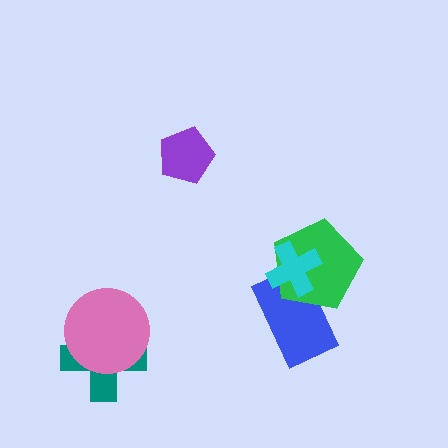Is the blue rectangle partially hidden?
Yes, it is partially covered by another shape.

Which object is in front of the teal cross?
The pink circle is in front of the teal cross.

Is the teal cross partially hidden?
Yes, it is partially covered by another shape.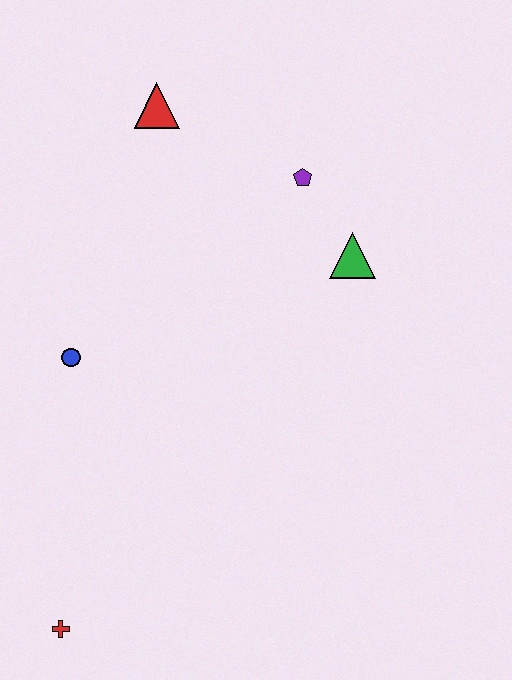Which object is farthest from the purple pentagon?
The red cross is farthest from the purple pentagon.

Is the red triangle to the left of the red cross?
No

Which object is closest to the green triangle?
The purple pentagon is closest to the green triangle.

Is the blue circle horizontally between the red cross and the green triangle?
Yes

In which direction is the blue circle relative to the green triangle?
The blue circle is to the left of the green triangle.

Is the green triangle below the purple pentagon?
Yes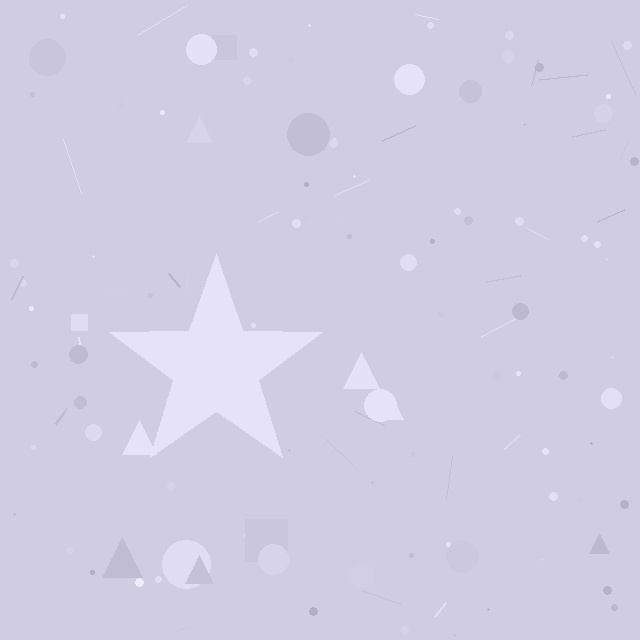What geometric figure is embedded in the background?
A star is embedded in the background.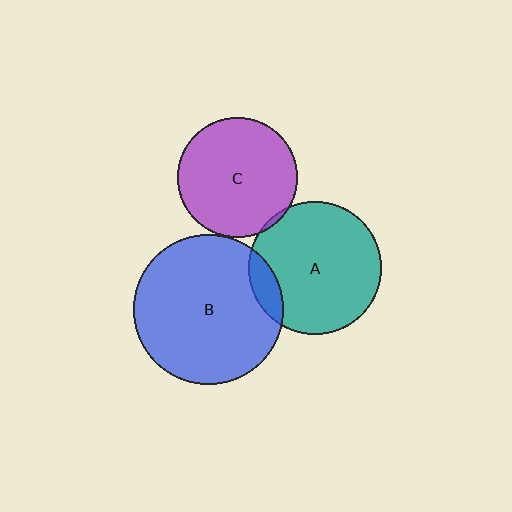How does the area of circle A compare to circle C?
Approximately 1.2 times.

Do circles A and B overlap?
Yes.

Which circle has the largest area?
Circle B (blue).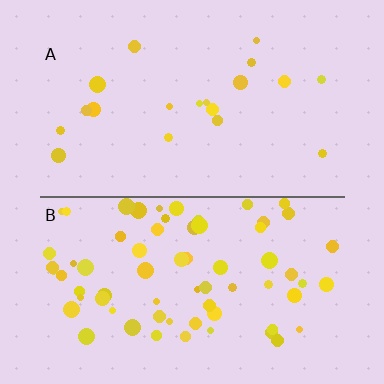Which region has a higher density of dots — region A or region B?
B (the bottom).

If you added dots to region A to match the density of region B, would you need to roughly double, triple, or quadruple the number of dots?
Approximately triple.